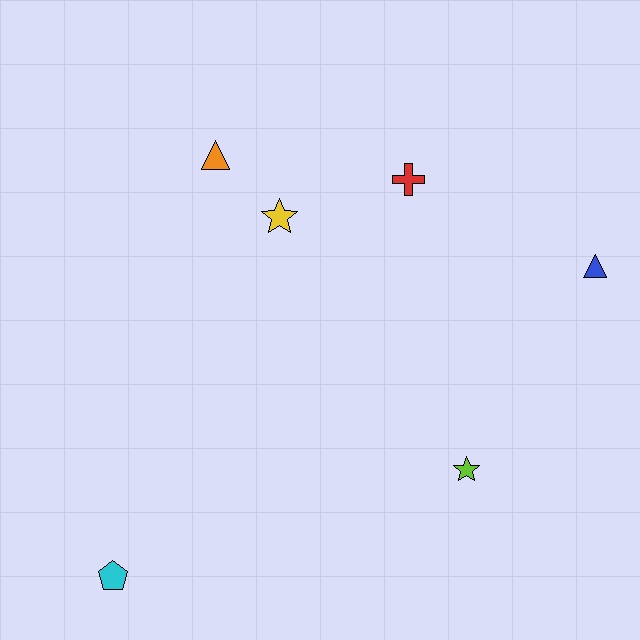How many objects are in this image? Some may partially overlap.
There are 6 objects.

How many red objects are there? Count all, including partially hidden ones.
There is 1 red object.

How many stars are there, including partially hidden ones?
There are 2 stars.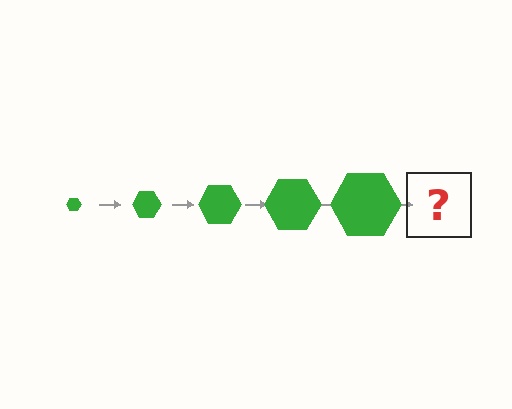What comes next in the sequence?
The next element should be a green hexagon, larger than the previous one.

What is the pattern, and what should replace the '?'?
The pattern is that the hexagon gets progressively larger each step. The '?' should be a green hexagon, larger than the previous one.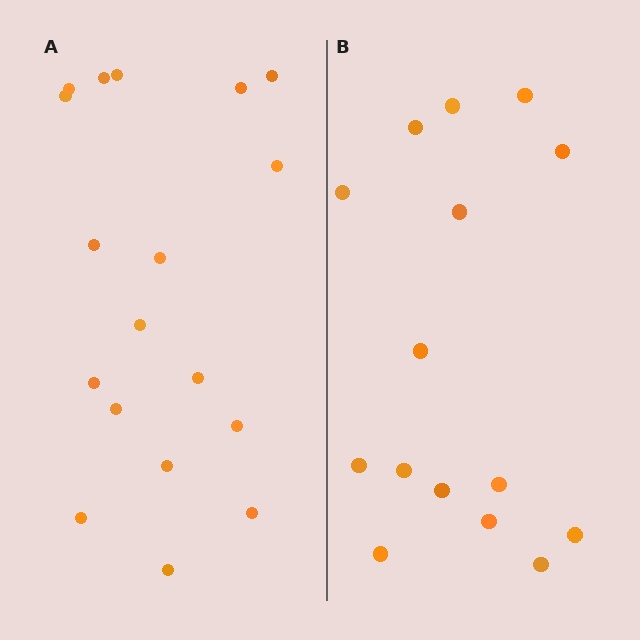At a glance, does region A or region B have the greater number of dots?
Region A (the left region) has more dots.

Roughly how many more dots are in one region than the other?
Region A has just a few more — roughly 2 or 3 more dots than region B.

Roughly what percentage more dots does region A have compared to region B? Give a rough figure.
About 20% more.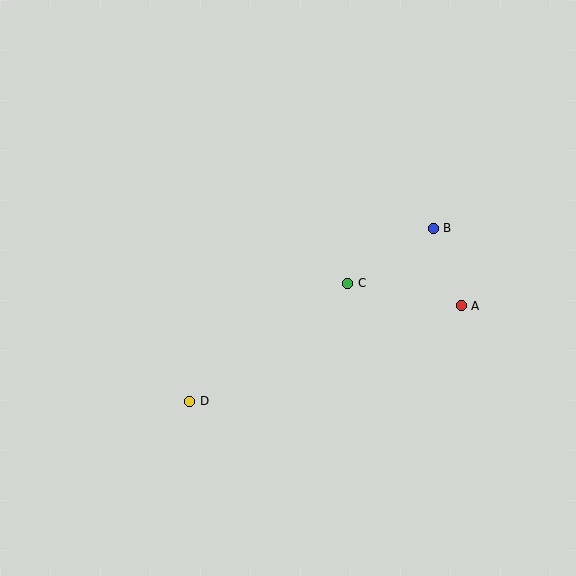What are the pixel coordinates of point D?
Point D is at (190, 401).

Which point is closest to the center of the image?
Point C at (348, 283) is closest to the center.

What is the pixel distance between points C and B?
The distance between C and B is 102 pixels.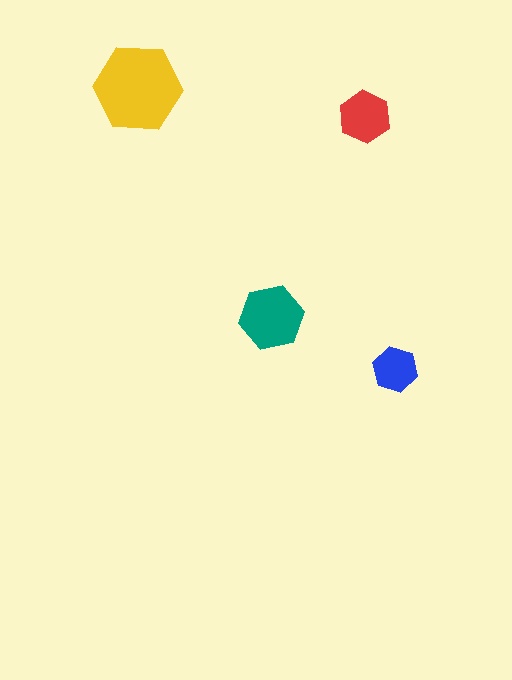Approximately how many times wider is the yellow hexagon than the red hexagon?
About 1.5 times wider.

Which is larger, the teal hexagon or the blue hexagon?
The teal one.